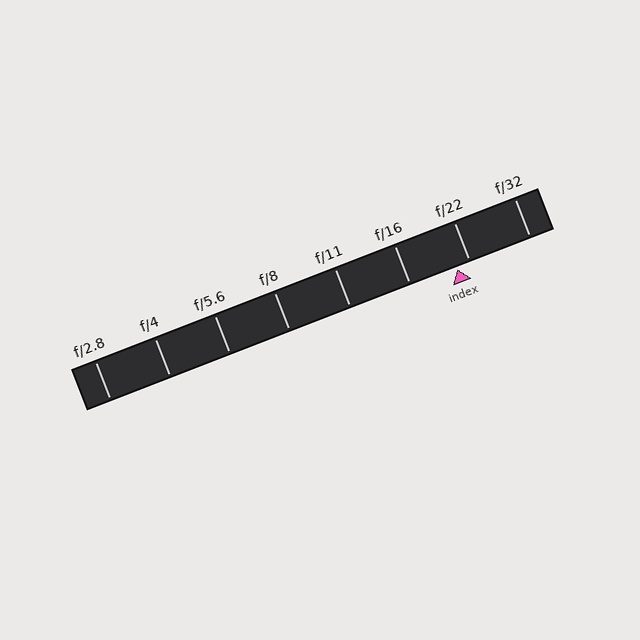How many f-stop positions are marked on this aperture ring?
There are 8 f-stop positions marked.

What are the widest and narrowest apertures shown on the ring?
The widest aperture shown is f/2.8 and the narrowest is f/32.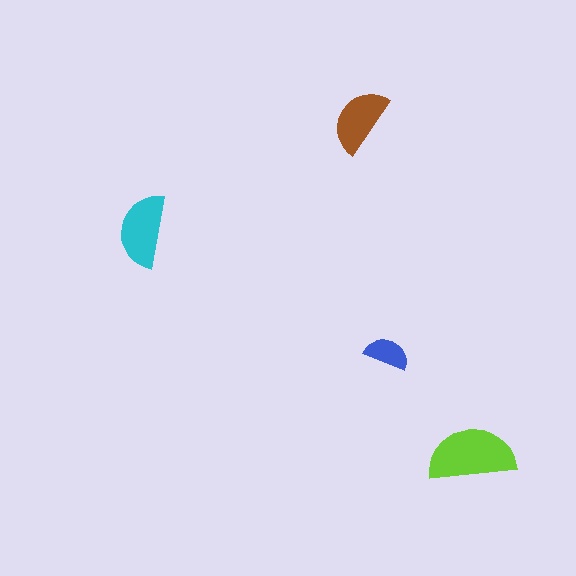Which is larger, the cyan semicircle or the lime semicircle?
The lime one.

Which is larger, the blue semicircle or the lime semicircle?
The lime one.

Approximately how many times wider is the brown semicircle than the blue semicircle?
About 1.5 times wider.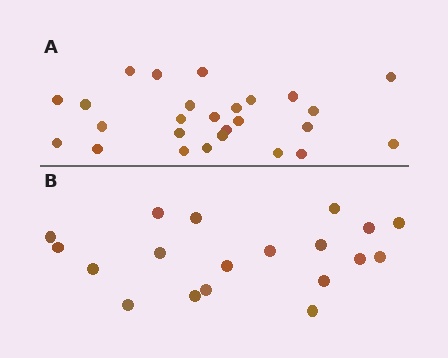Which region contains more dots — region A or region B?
Region A (the top region) has more dots.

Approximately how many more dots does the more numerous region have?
Region A has roughly 8 or so more dots than region B.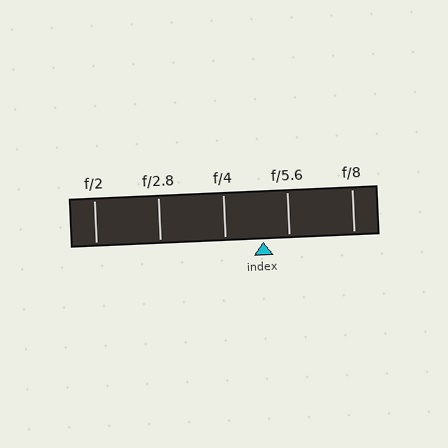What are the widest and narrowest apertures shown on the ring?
The widest aperture shown is f/2 and the narrowest is f/8.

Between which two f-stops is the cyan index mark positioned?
The index mark is between f/4 and f/5.6.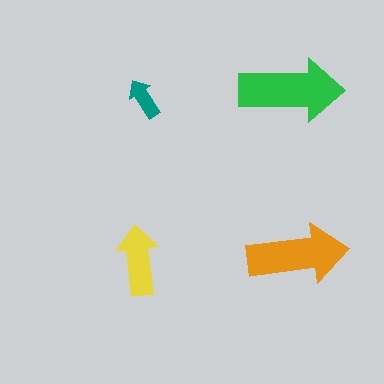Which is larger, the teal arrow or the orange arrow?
The orange one.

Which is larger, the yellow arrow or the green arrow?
The green one.